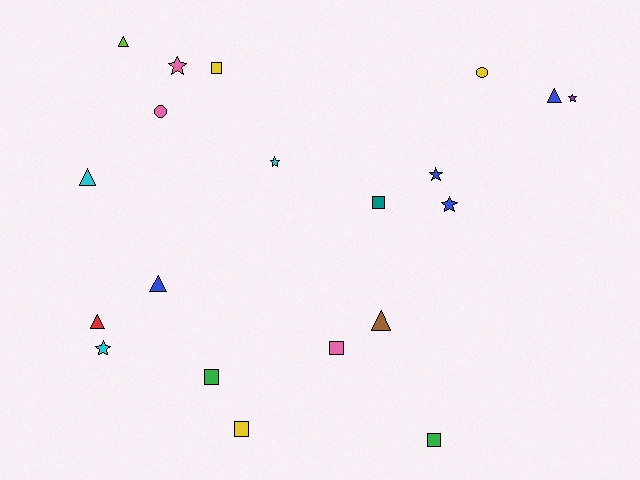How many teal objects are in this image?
There is 1 teal object.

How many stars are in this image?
There are 6 stars.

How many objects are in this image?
There are 20 objects.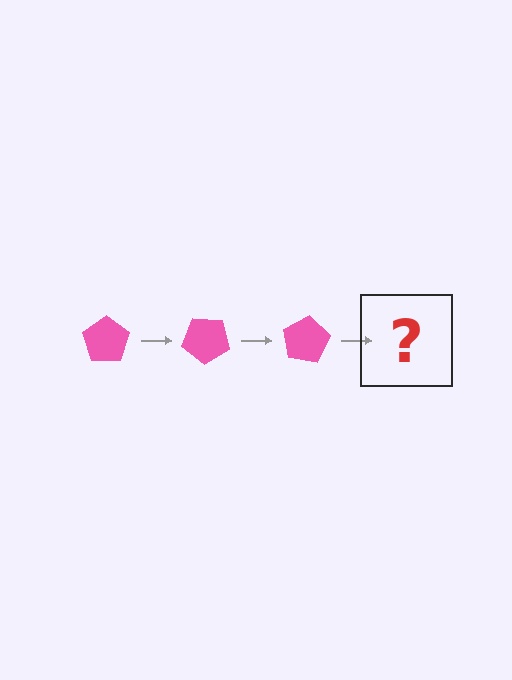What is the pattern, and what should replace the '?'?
The pattern is that the pentagon rotates 40 degrees each step. The '?' should be a pink pentagon rotated 120 degrees.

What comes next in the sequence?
The next element should be a pink pentagon rotated 120 degrees.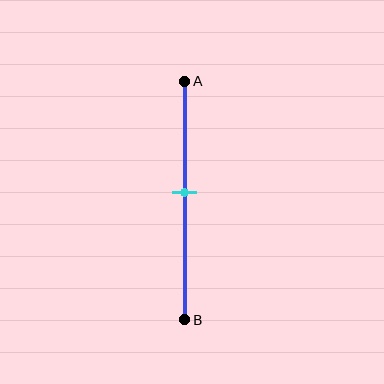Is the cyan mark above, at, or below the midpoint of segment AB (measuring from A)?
The cyan mark is above the midpoint of segment AB.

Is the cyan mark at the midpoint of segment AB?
No, the mark is at about 45% from A, not at the 50% midpoint.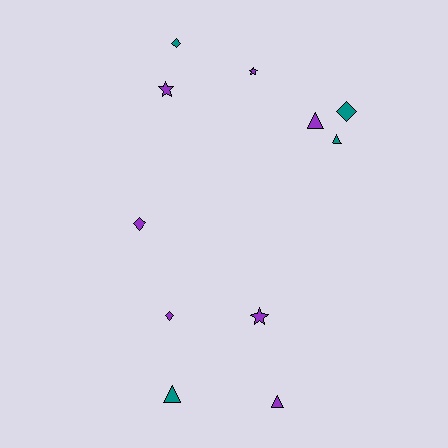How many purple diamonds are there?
There are 2 purple diamonds.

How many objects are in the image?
There are 11 objects.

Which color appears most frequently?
Purple, with 7 objects.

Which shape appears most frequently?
Triangle, with 4 objects.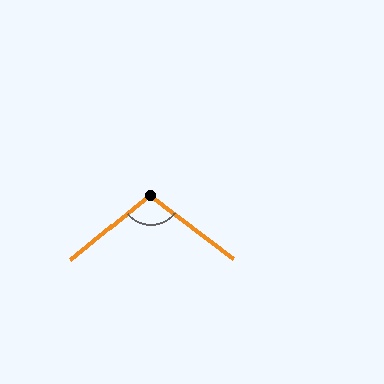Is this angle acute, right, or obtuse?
It is obtuse.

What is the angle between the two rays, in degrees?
Approximately 103 degrees.